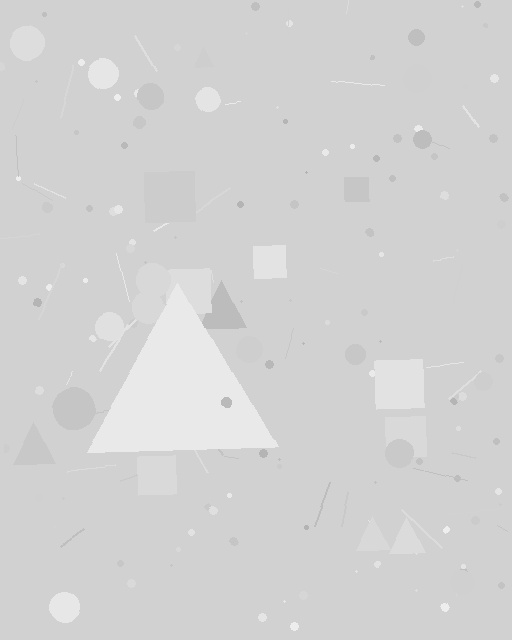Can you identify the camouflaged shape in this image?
The camouflaged shape is a triangle.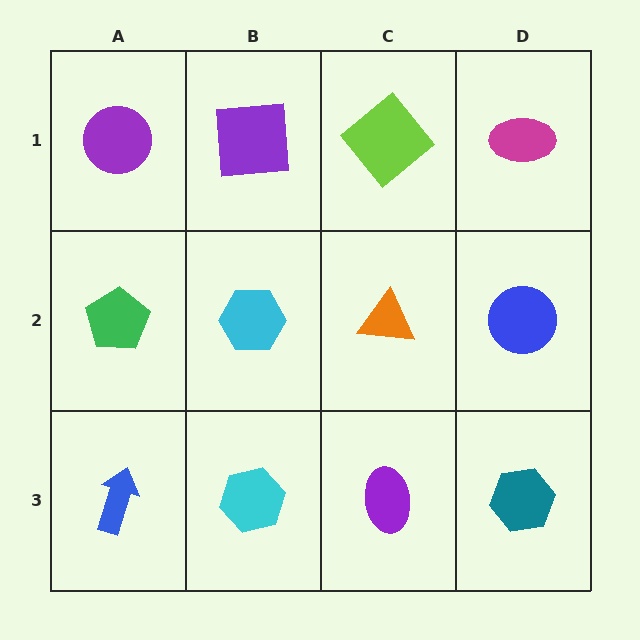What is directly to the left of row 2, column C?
A cyan hexagon.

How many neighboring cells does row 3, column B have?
3.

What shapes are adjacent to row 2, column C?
A lime diamond (row 1, column C), a purple ellipse (row 3, column C), a cyan hexagon (row 2, column B), a blue circle (row 2, column D).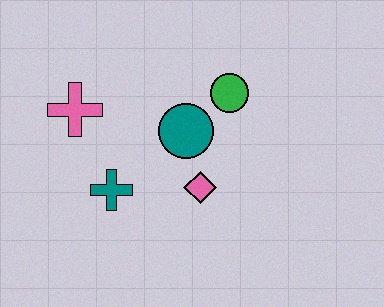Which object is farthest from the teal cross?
The green circle is farthest from the teal cross.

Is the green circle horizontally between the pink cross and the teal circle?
No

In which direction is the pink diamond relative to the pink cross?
The pink diamond is to the right of the pink cross.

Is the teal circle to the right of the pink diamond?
No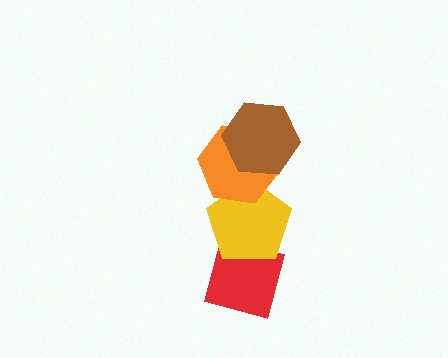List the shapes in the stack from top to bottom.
From top to bottom: the brown hexagon, the orange hexagon, the yellow pentagon, the red diamond.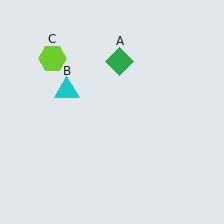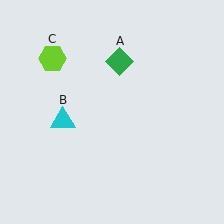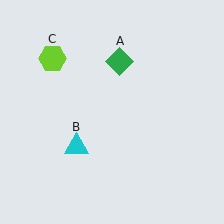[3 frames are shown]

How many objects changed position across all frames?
1 object changed position: cyan triangle (object B).